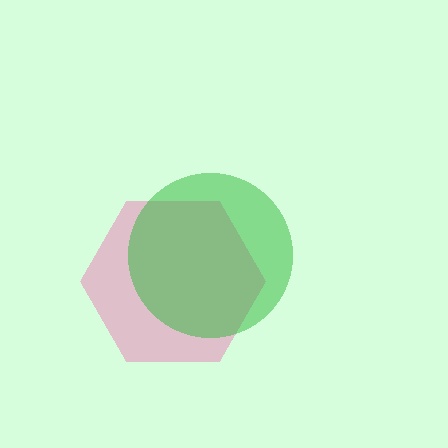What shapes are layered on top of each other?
The layered shapes are: a pink hexagon, a green circle.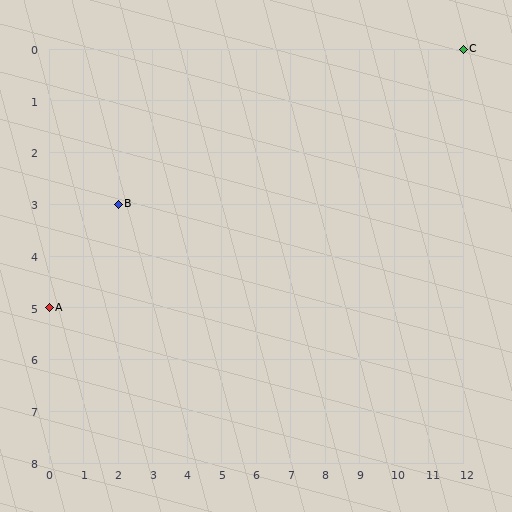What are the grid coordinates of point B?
Point B is at grid coordinates (2, 3).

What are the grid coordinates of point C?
Point C is at grid coordinates (12, 0).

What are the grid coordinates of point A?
Point A is at grid coordinates (0, 5).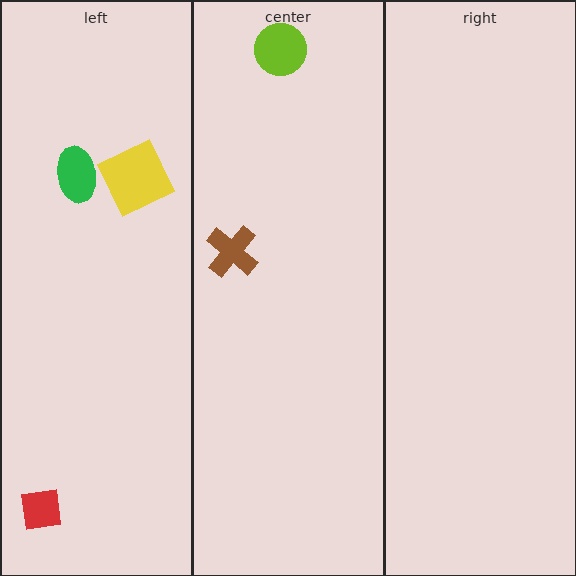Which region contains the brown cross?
The center region.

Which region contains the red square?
The left region.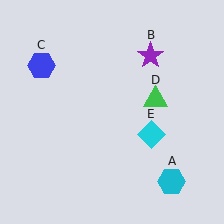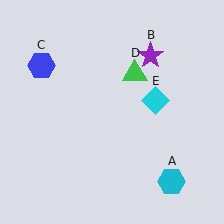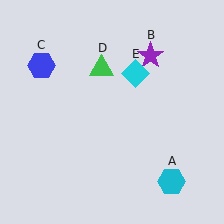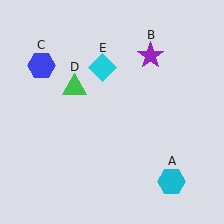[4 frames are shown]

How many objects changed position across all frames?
2 objects changed position: green triangle (object D), cyan diamond (object E).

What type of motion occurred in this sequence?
The green triangle (object D), cyan diamond (object E) rotated counterclockwise around the center of the scene.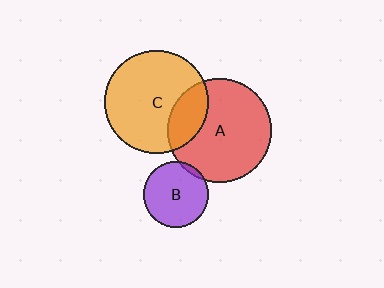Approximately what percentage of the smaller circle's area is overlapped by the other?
Approximately 5%.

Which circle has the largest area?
Circle A (red).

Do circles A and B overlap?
Yes.